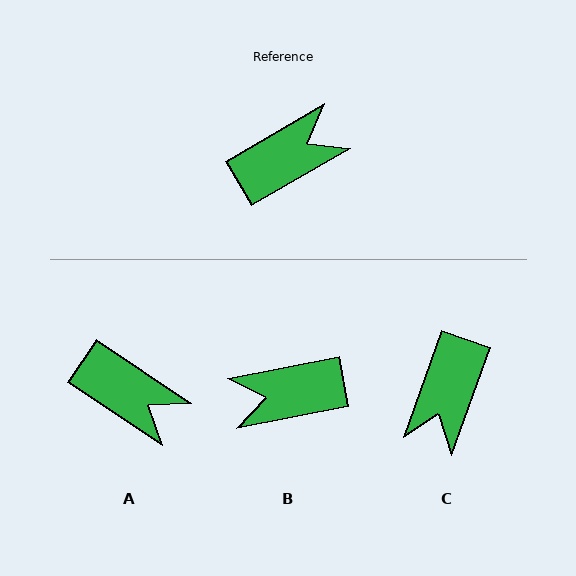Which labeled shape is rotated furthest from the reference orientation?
B, about 161 degrees away.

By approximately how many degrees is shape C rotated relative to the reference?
Approximately 140 degrees clockwise.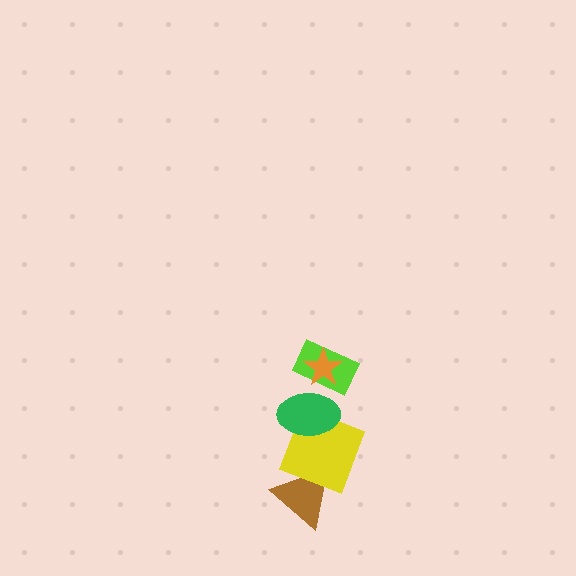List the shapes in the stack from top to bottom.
From top to bottom: the orange star, the lime rectangle, the green ellipse, the yellow square, the brown triangle.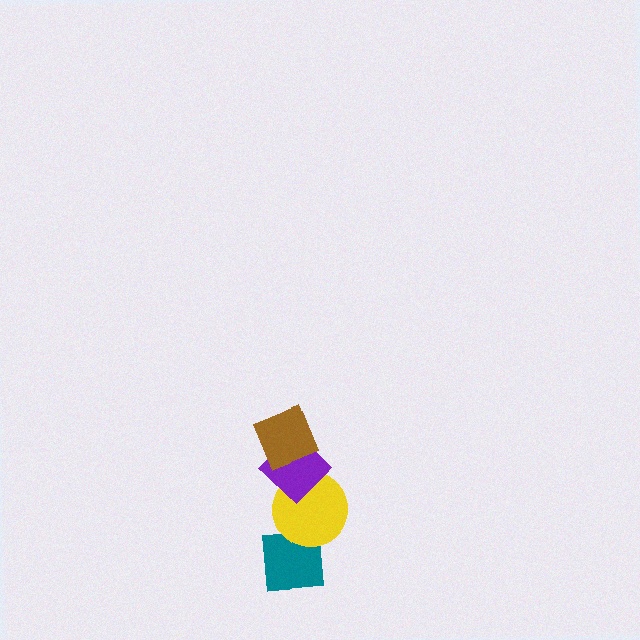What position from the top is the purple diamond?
The purple diamond is 2nd from the top.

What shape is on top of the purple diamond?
The brown diamond is on top of the purple diamond.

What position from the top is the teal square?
The teal square is 4th from the top.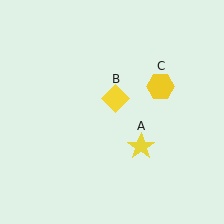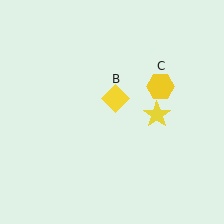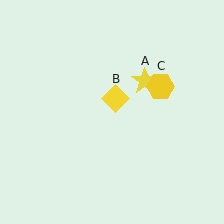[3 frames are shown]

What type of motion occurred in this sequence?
The yellow star (object A) rotated counterclockwise around the center of the scene.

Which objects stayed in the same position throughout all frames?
Yellow diamond (object B) and yellow hexagon (object C) remained stationary.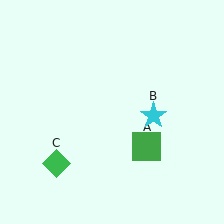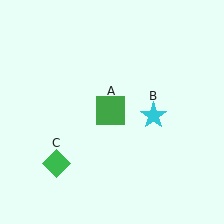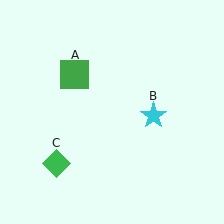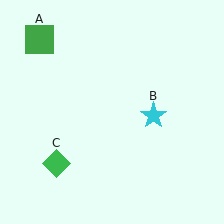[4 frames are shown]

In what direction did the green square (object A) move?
The green square (object A) moved up and to the left.